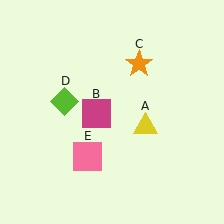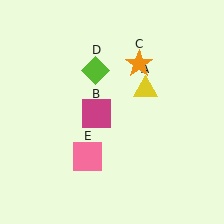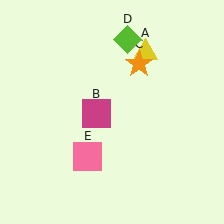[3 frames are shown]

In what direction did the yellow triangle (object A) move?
The yellow triangle (object A) moved up.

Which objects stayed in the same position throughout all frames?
Magenta square (object B) and orange star (object C) and pink square (object E) remained stationary.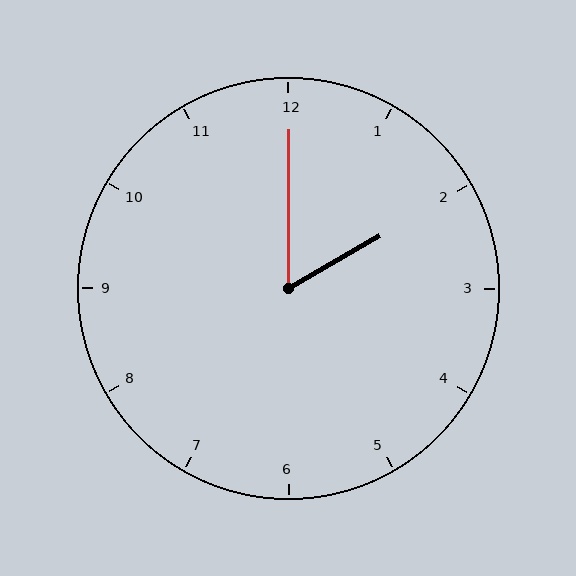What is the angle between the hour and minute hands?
Approximately 60 degrees.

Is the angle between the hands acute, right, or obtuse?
It is acute.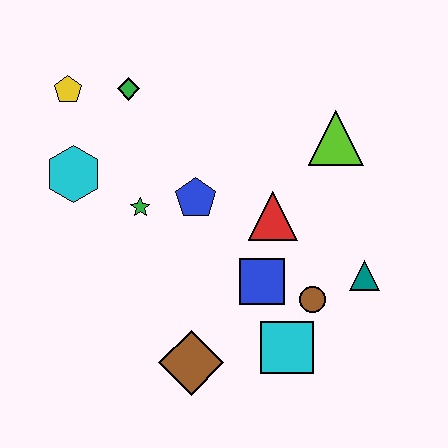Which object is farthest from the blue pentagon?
The teal triangle is farthest from the blue pentagon.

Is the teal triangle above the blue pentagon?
No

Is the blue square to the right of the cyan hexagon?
Yes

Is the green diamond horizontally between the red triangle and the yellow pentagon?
Yes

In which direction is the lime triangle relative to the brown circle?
The lime triangle is above the brown circle.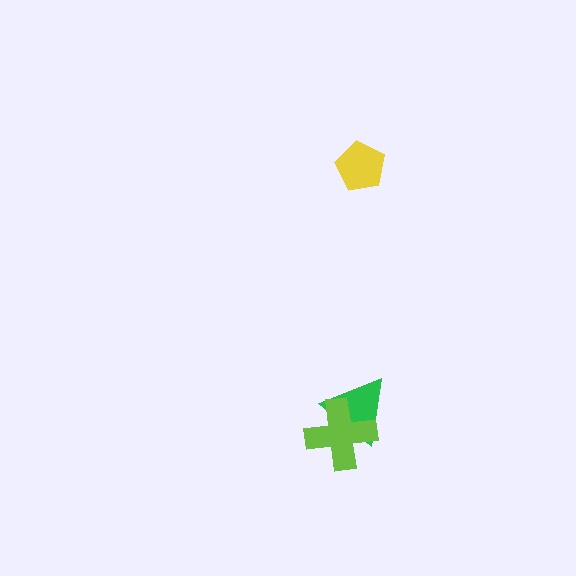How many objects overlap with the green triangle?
1 object overlaps with the green triangle.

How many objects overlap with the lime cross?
1 object overlaps with the lime cross.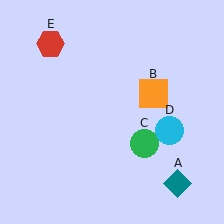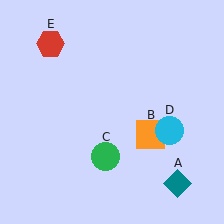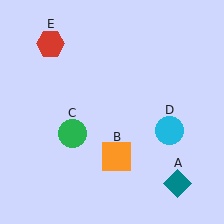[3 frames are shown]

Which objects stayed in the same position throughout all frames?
Teal diamond (object A) and cyan circle (object D) and red hexagon (object E) remained stationary.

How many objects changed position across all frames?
2 objects changed position: orange square (object B), green circle (object C).